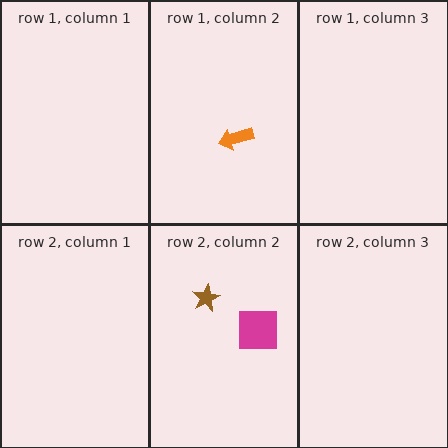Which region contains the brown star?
The row 2, column 2 region.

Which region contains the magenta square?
The row 2, column 2 region.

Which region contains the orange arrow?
The row 1, column 2 region.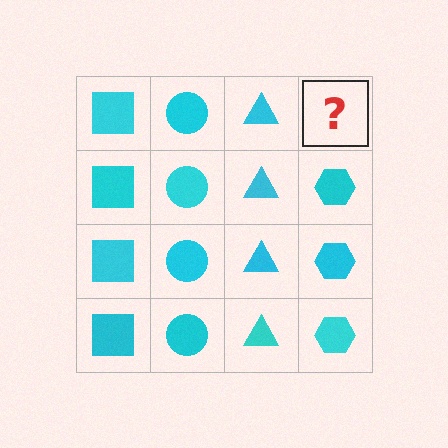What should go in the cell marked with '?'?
The missing cell should contain a cyan hexagon.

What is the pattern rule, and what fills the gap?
The rule is that each column has a consistent shape. The gap should be filled with a cyan hexagon.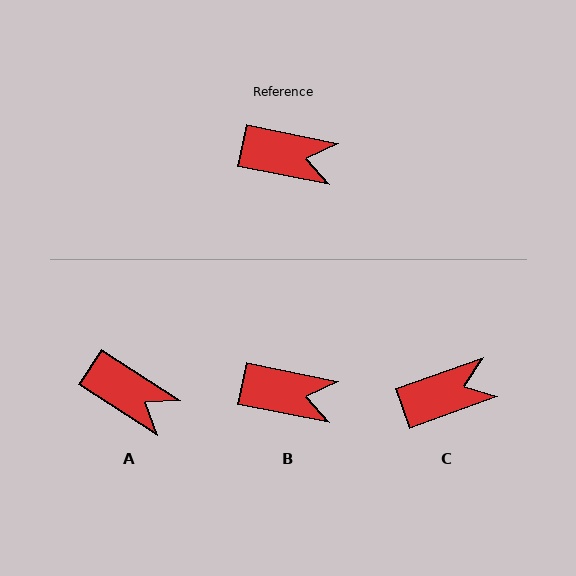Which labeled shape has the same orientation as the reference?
B.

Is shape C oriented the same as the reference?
No, it is off by about 31 degrees.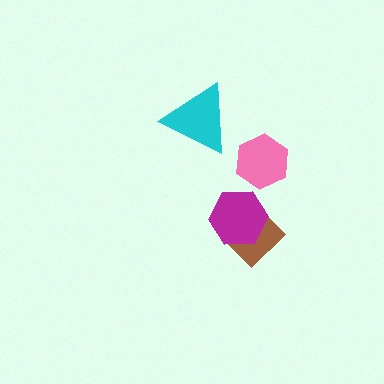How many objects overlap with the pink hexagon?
0 objects overlap with the pink hexagon.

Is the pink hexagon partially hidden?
No, no other shape covers it.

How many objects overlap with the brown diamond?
1 object overlaps with the brown diamond.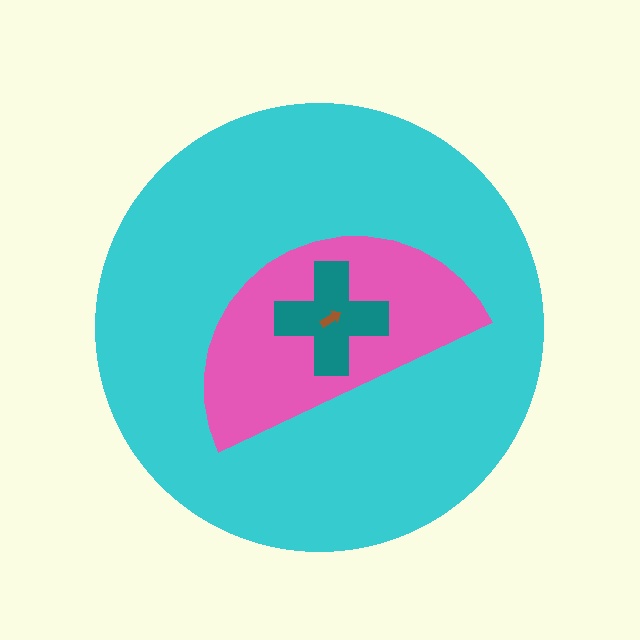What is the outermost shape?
The cyan circle.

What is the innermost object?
The brown arrow.